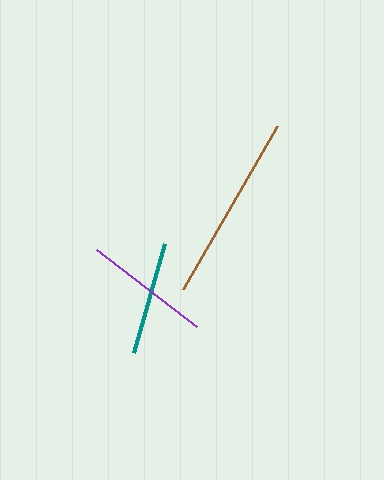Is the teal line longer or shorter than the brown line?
The brown line is longer than the teal line.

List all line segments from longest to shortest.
From longest to shortest: brown, purple, teal.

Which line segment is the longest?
The brown line is the longest at approximately 188 pixels.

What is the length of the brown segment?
The brown segment is approximately 188 pixels long.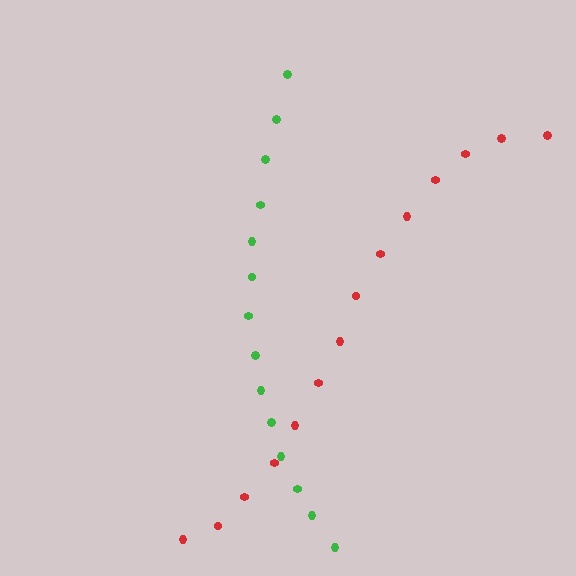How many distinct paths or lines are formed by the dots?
There are 2 distinct paths.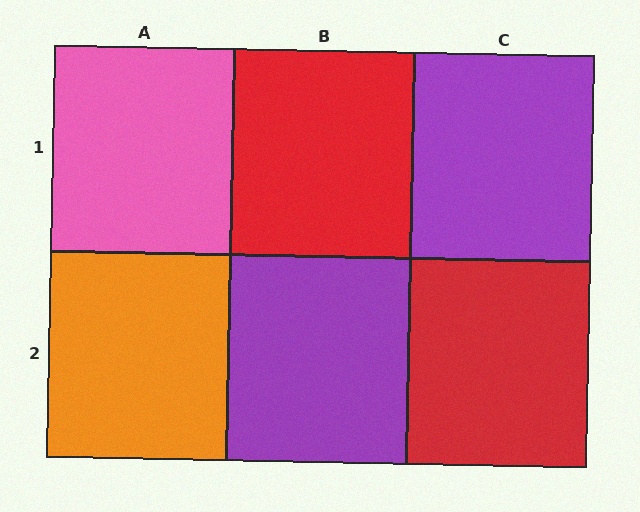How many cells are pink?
1 cell is pink.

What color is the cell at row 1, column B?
Red.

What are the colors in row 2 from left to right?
Orange, purple, red.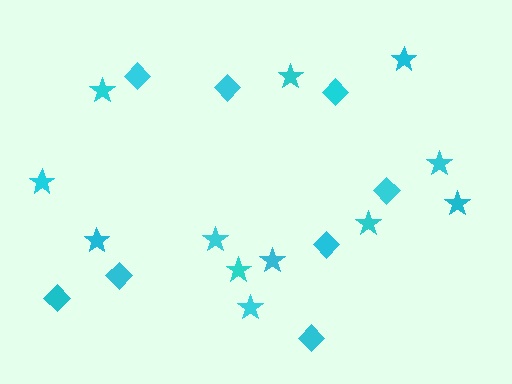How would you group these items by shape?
There are 2 groups: one group of stars (12) and one group of diamonds (8).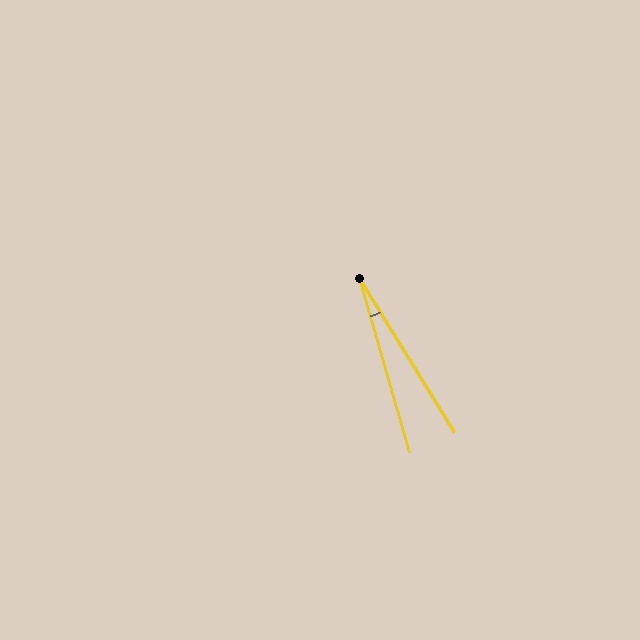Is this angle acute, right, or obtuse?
It is acute.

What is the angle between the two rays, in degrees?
Approximately 16 degrees.